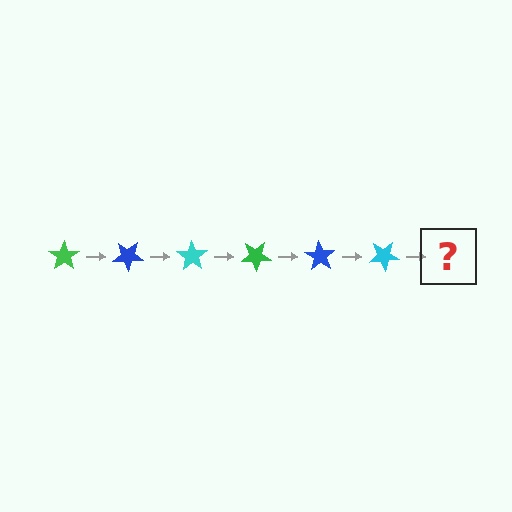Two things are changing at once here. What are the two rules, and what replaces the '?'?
The two rules are that it rotates 35 degrees each step and the color cycles through green, blue, and cyan. The '?' should be a green star, rotated 210 degrees from the start.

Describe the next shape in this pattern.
It should be a green star, rotated 210 degrees from the start.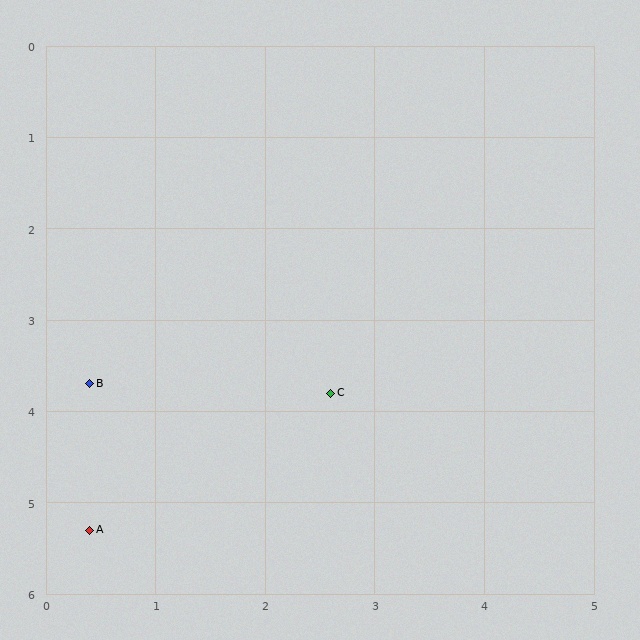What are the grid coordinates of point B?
Point B is at approximately (0.4, 3.7).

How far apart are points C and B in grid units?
Points C and B are about 2.2 grid units apart.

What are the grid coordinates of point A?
Point A is at approximately (0.4, 5.3).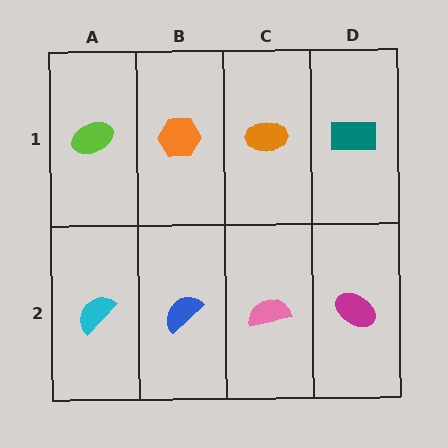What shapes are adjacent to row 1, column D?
A magenta ellipse (row 2, column D), an orange ellipse (row 1, column C).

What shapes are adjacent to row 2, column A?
A lime ellipse (row 1, column A), a blue semicircle (row 2, column B).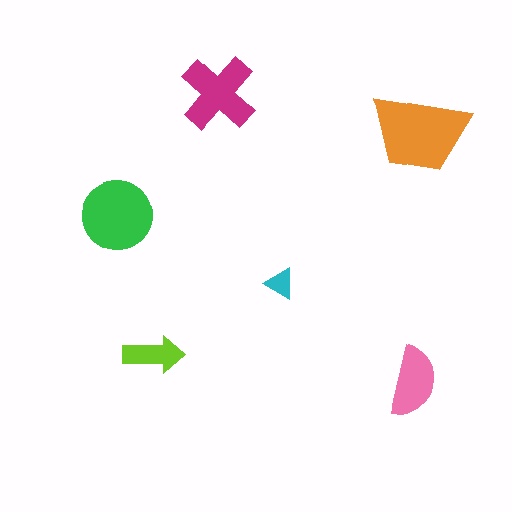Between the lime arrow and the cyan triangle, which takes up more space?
The lime arrow.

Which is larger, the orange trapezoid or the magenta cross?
The orange trapezoid.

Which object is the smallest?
The cyan triangle.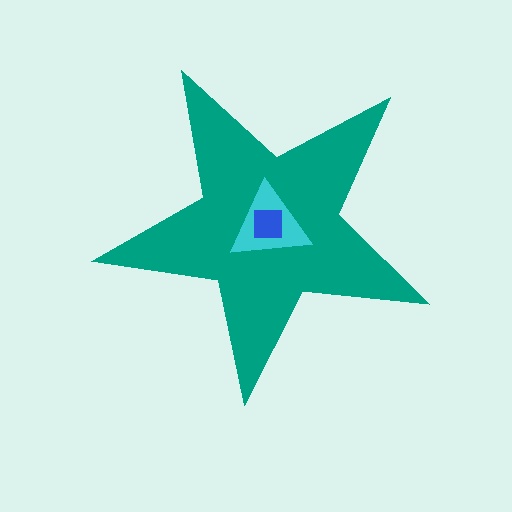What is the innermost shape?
The blue square.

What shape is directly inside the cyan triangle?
The blue square.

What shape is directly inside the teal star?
The cyan triangle.